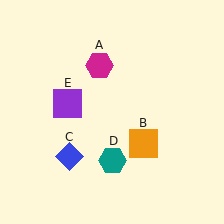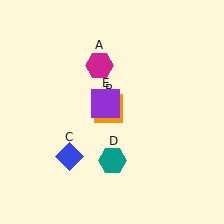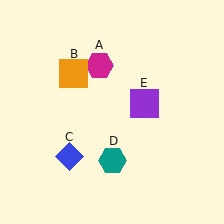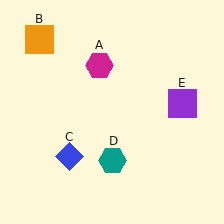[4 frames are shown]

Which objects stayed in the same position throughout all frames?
Magenta hexagon (object A) and blue diamond (object C) and teal hexagon (object D) remained stationary.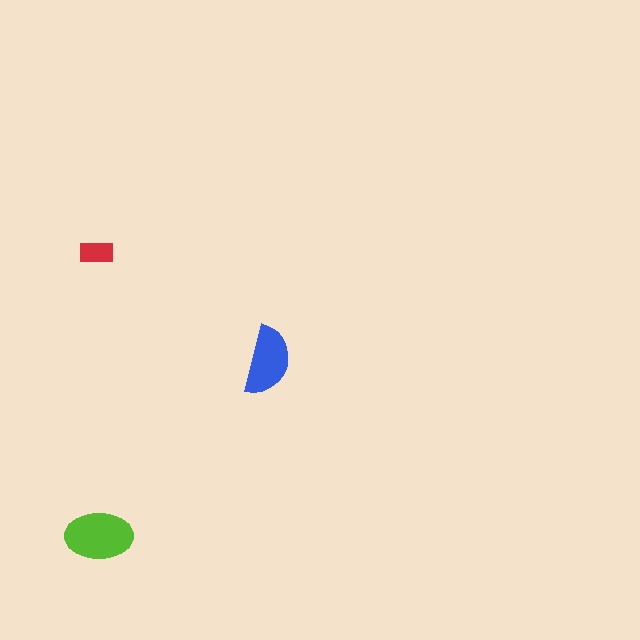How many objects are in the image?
There are 3 objects in the image.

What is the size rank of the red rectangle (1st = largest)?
3rd.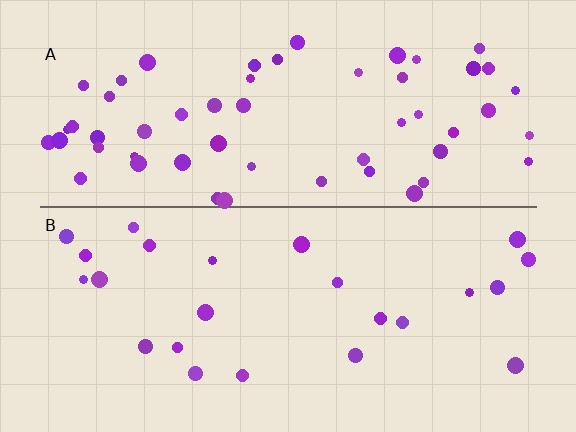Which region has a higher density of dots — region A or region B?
A (the top).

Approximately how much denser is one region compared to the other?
Approximately 2.3× — region A over region B.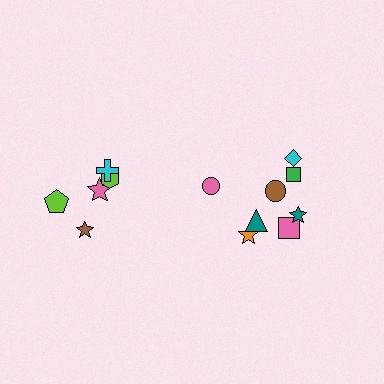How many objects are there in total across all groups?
There are 13 objects.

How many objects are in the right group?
There are 8 objects.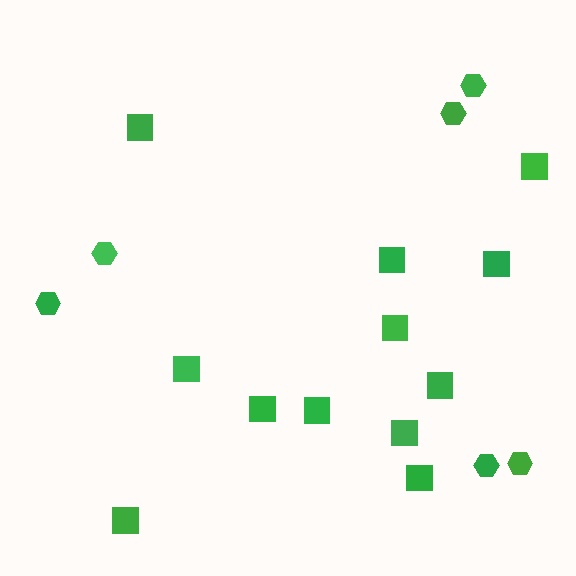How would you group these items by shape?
There are 2 groups: one group of hexagons (6) and one group of squares (12).